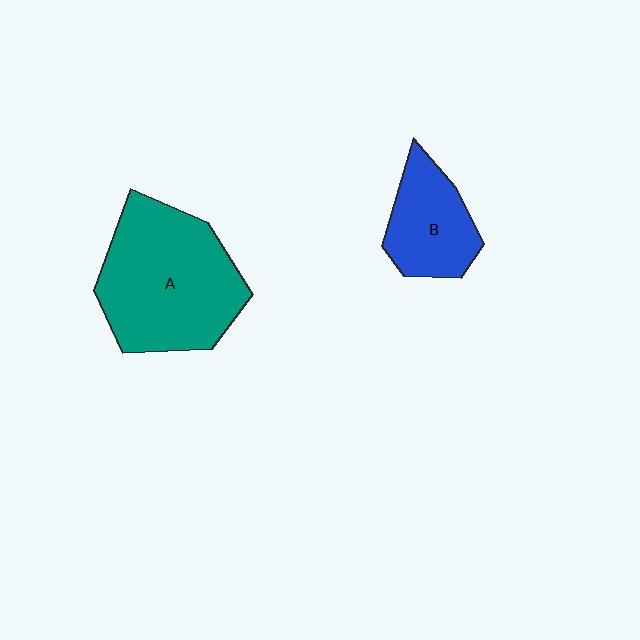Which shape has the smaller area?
Shape B (blue).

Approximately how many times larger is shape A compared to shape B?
Approximately 2.0 times.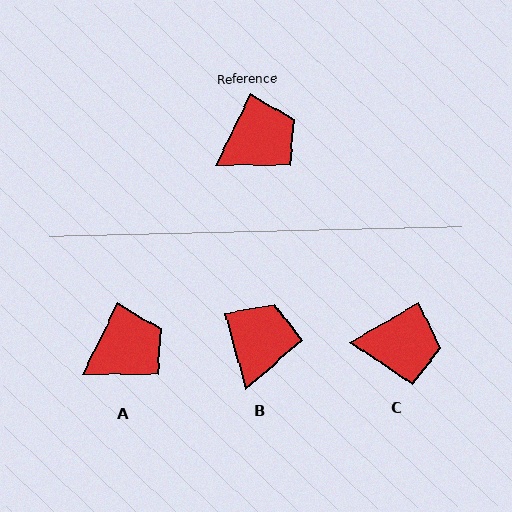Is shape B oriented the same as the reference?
No, it is off by about 41 degrees.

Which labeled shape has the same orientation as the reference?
A.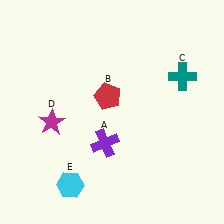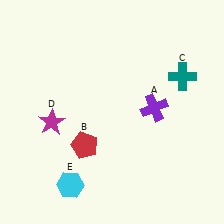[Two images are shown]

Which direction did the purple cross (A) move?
The purple cross (A) moved right.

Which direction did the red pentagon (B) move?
The red pentagon (B) moved down.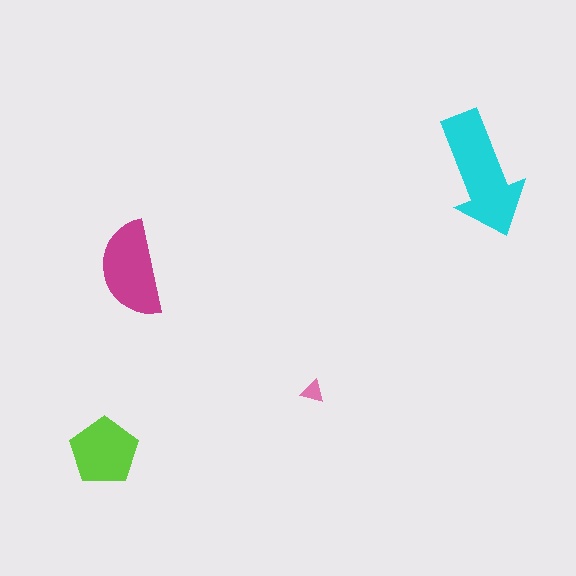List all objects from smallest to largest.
The pink triangle, the lime pentagon, the magenta semicircle, the cyan arrow.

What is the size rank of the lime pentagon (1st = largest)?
3rd.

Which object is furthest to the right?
The cyan arrow is rightmost.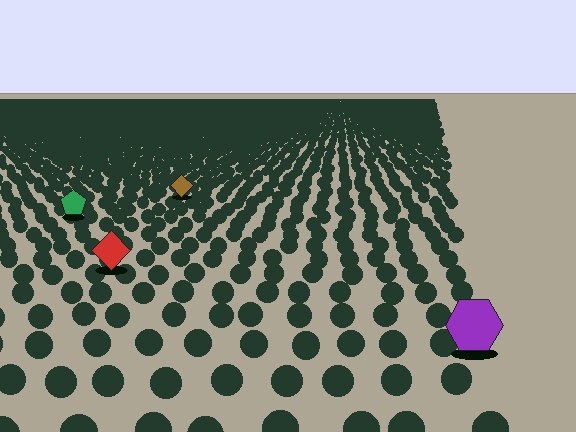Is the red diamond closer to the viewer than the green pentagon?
Yes. The red diamond is closer — you can tell from the texture gradient: the ground texture is coarser near it.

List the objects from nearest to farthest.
From nearest to farthest: the purple hexagon, the red diamond, the green pentagon, the brown diamond.